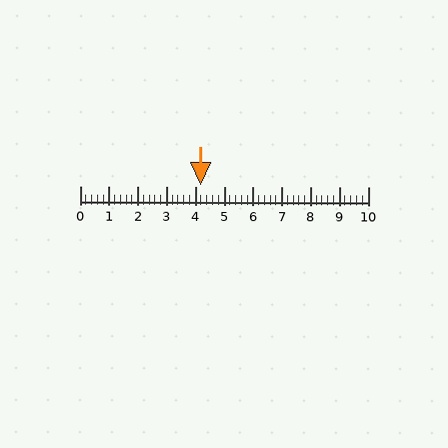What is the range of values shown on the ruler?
The ruler shows values from 0 to 10.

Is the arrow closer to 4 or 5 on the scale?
The arrow is closer to 4.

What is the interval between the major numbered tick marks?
The major tick marks are spaced 1 units apart.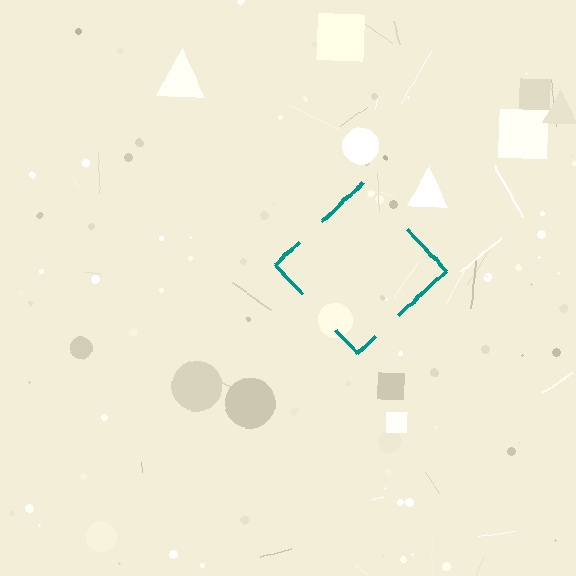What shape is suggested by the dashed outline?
The dashed outline suggests a diamond.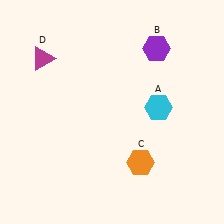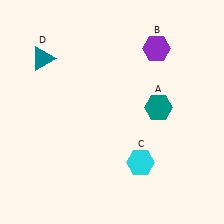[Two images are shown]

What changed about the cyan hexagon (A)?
In Image 1, A is cyan. In Image 2, it changed to teal.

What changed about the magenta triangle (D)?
In Image 1, D is magenta. In Image 2, it changed to teal.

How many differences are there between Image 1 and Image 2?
There are 3 differences between the two images.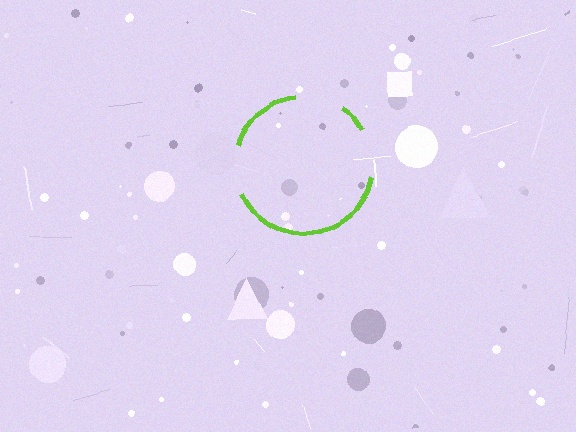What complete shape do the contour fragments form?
The contour fragments form a circle.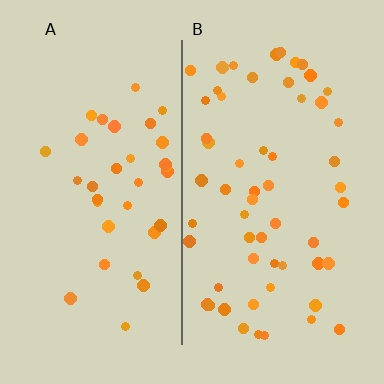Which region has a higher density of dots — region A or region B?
B (the right).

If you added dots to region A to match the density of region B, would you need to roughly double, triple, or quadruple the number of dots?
Approximately double.